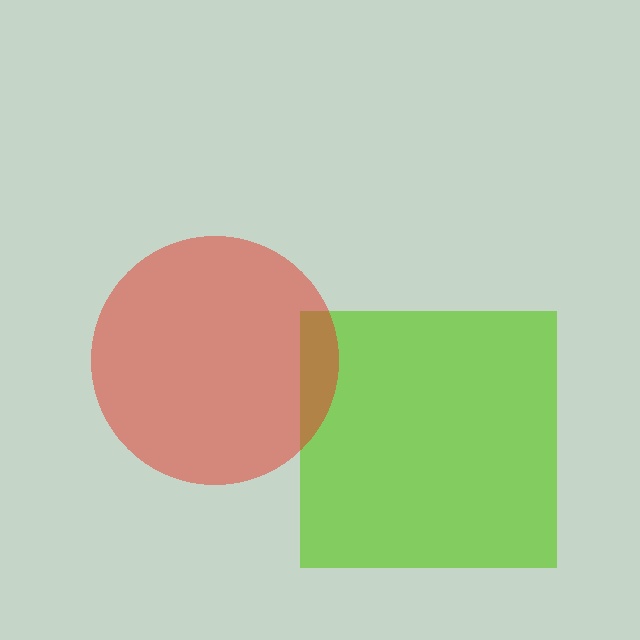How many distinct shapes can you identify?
There are 2 distinct shapes: a lime square, a red circle.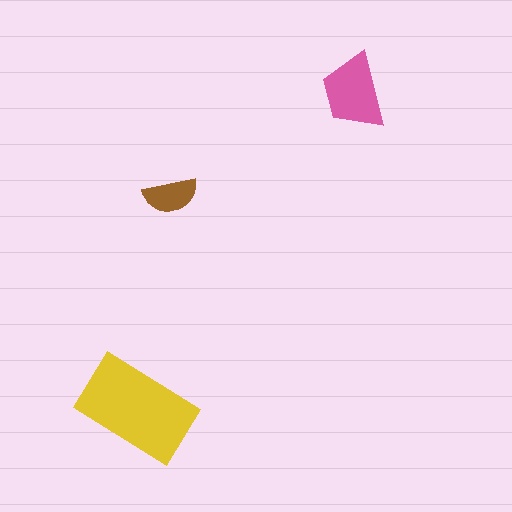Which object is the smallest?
The brown semicircle.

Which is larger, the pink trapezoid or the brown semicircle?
The pink trapezoid.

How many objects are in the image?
There are 3 objects in the image.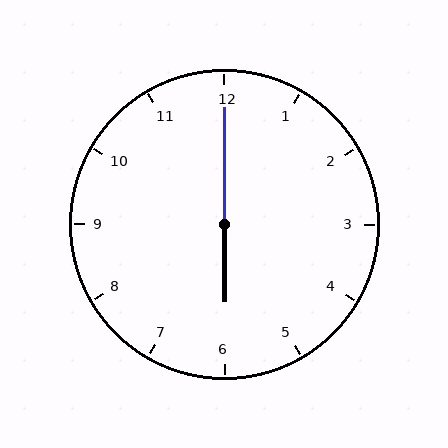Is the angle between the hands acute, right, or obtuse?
It is obtuse.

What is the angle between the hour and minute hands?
Approximately 180 degrees.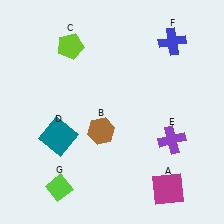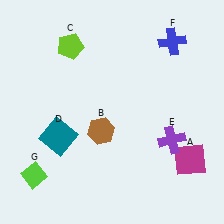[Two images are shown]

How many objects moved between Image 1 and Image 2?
2 objects moved between the two images.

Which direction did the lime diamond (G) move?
The lime diamond (G) moved left.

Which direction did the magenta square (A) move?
The magenta square (A) moved up.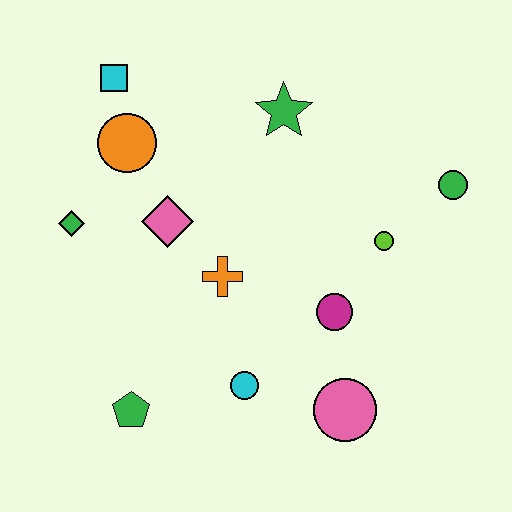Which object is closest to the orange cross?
The pink diamond is closest to the orange cross.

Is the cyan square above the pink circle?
Yes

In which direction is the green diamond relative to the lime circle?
The green diamond is to the left of the lime circle.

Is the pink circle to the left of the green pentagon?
No